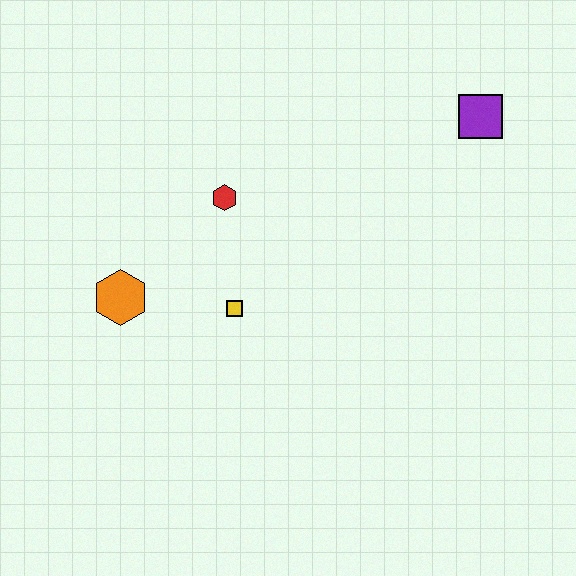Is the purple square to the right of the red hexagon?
Yes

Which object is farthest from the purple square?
The orange hexagon is farthest from the purple square.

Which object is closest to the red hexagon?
The yellow square is closest to the red hexagon.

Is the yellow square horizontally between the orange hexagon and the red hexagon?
No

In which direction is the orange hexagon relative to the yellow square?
The orange hexagon is to the left of the yellow square.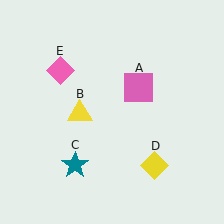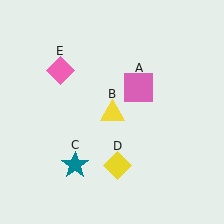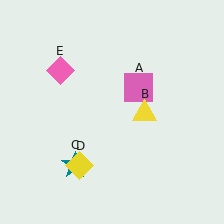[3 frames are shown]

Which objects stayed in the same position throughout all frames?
Pink square (object A) and teal star (object C) and pink diamond (object E) remained stationary.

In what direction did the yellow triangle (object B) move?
The yellow triangle (object B) moved right.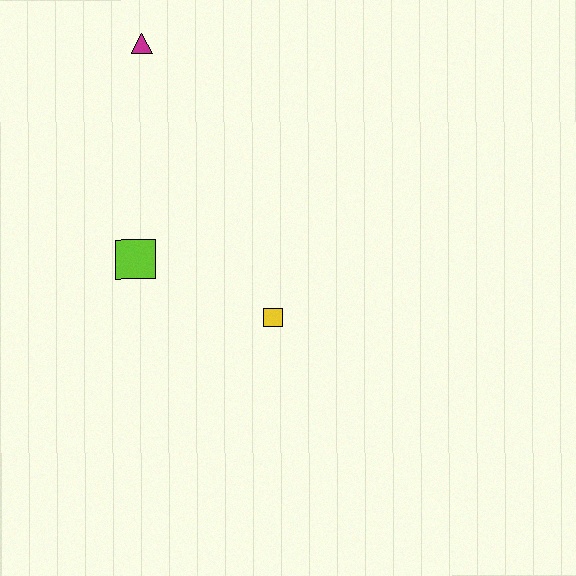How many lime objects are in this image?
There is 1 lime object.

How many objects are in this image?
There are 3 objects.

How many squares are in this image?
There are 2 squares.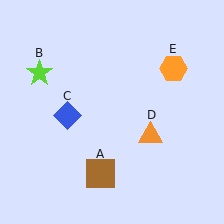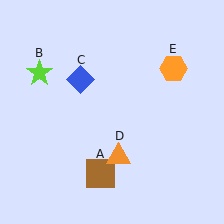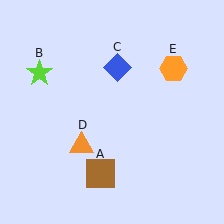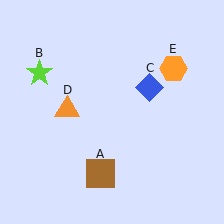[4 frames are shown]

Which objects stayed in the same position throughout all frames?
Brown square (object A) and lime star (object B) and orange hexagon (object E) remained stationary.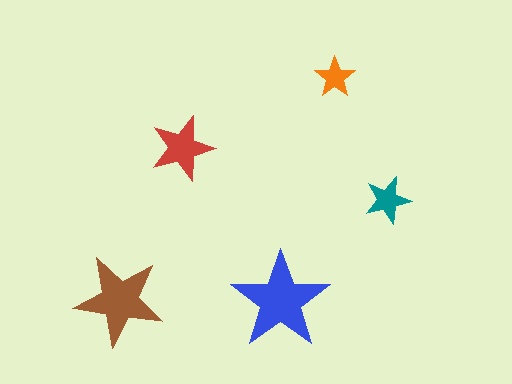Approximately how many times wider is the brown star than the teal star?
About 2 times wider.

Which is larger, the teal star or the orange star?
The teal one.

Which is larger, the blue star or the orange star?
The blue one.